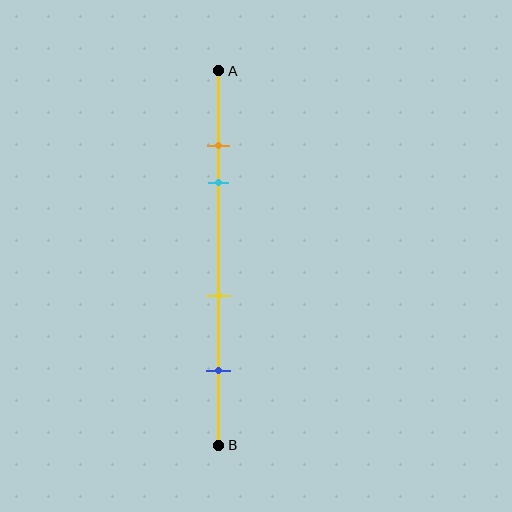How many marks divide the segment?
There are 4 marks dividing the segment.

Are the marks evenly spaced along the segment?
No, the marks are not evenly spaced.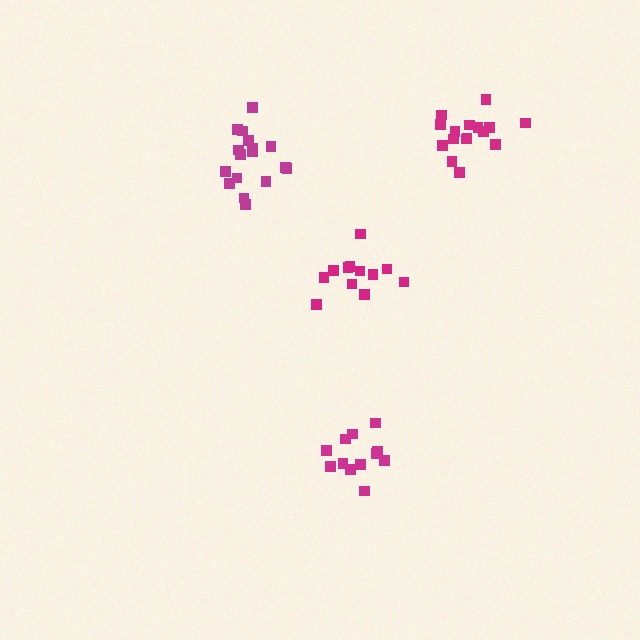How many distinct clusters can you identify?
There are 4 distinct clusters.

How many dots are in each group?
Group 1: 12 dots, Group 2: 17 dots, Group 3: 12 dots, Group 4: 16 dots (57 total).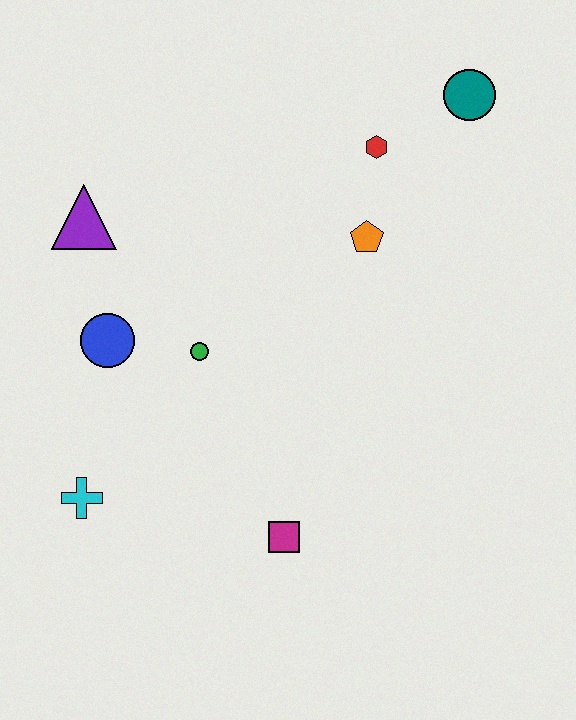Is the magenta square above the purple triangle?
No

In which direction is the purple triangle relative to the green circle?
The purple triangle is above the green circle.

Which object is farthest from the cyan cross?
The teal circle is farthest from the cyan cross.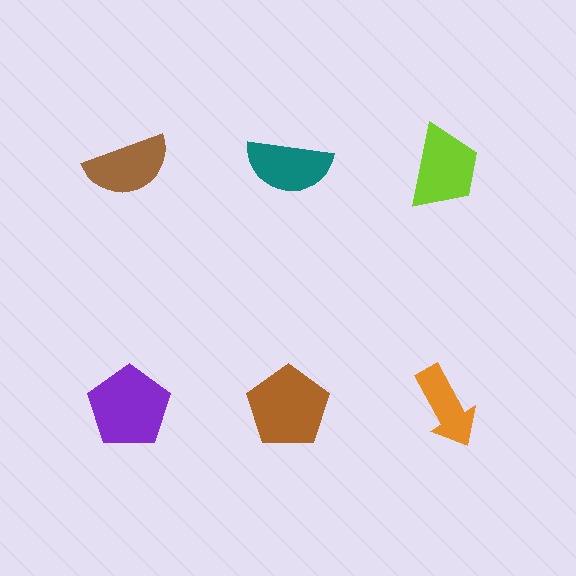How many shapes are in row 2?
3 shapes.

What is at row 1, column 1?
A brown semicircle.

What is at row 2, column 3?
An orange arrow.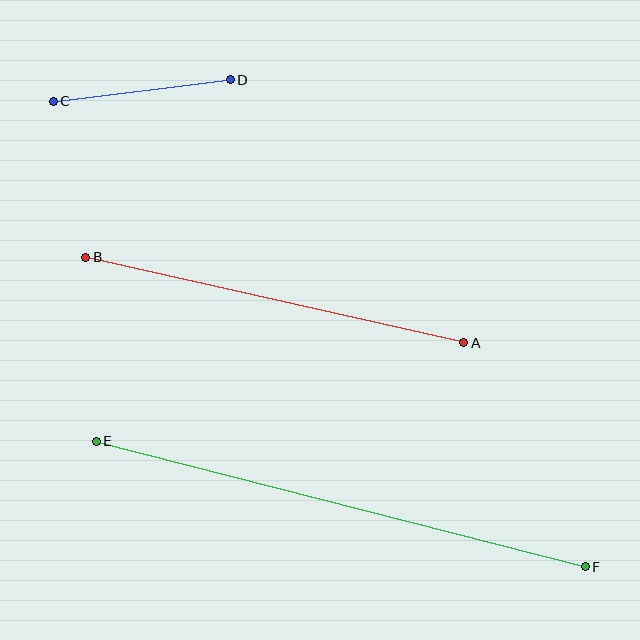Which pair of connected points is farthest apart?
Points E and F are farthest apart.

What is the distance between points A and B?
The distance is approximately 388 pixels.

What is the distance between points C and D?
The distance is approximately 178 pixels.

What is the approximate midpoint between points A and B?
The midpoint is at approximately (275, 300) pixels.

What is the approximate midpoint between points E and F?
The midpoint is at approximately (341, 504) pixels.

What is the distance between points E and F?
The distance is approximately 505 pixels.